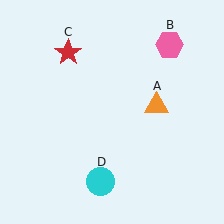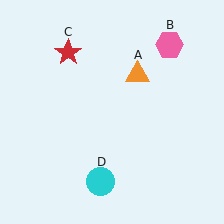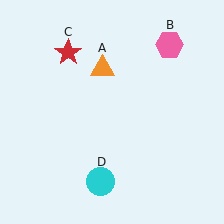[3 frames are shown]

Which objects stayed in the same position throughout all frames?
Pink hexagon (object B) and red star (object C) and cyan circle (object D) remained stationary.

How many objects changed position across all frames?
1 object changed position: orange triangle (object A).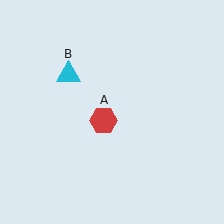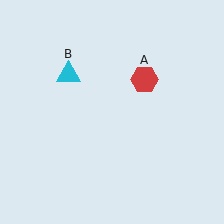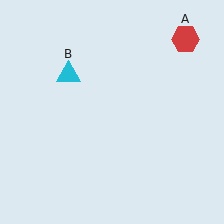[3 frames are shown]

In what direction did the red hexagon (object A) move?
The red hexagon (object A) moved up and to the right.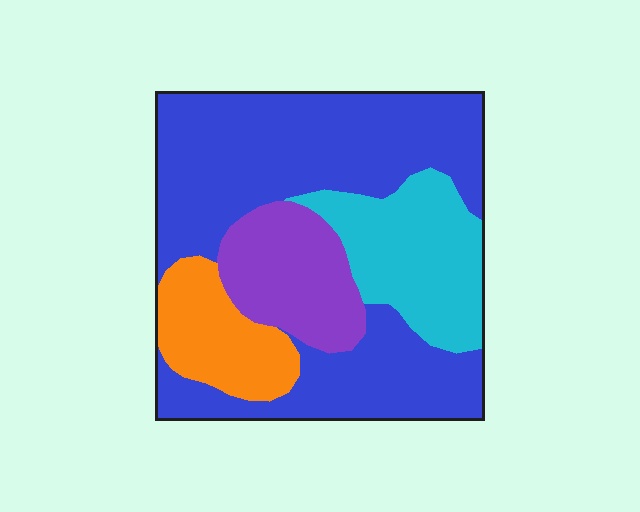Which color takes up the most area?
Blue, at roughly 55%.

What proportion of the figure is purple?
Purple covers around 15% of the figure.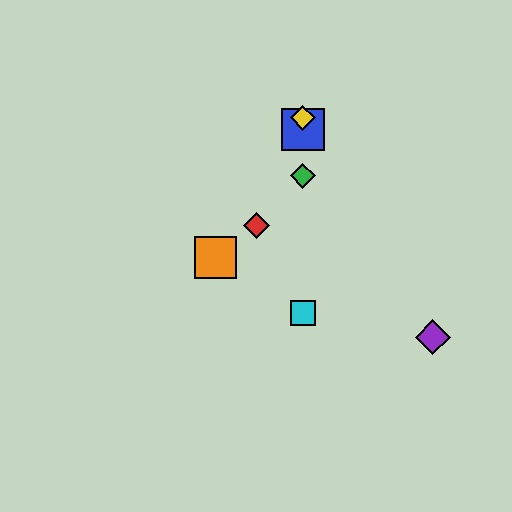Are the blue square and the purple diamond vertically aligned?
No, the blue square is at x≈303 and the purple diamond is at x≈433.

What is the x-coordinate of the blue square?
The blue square is at x≈303.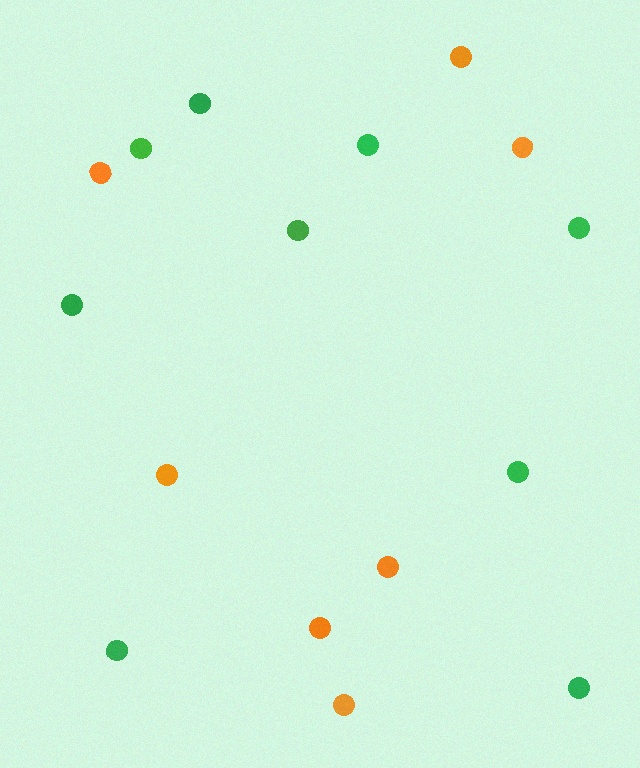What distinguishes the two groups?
There are 2 groups: one group of green circles (9) and one group of orange circles (7).